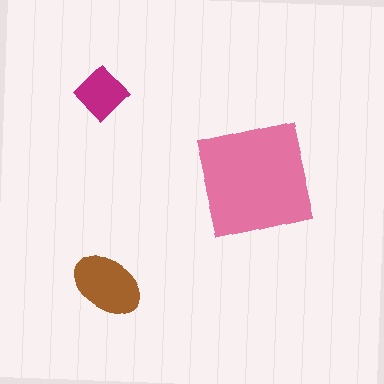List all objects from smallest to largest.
The magenta diamond, the brown ellipse, the pink square.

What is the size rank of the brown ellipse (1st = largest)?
2nd.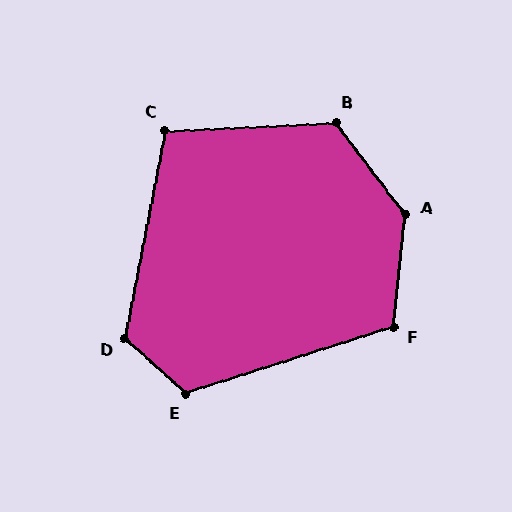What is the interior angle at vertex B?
Approximately 125 degrees (obtuse).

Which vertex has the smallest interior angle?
C, at approximately 103 degrees.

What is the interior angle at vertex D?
Approximately 122 degrees (obtuse).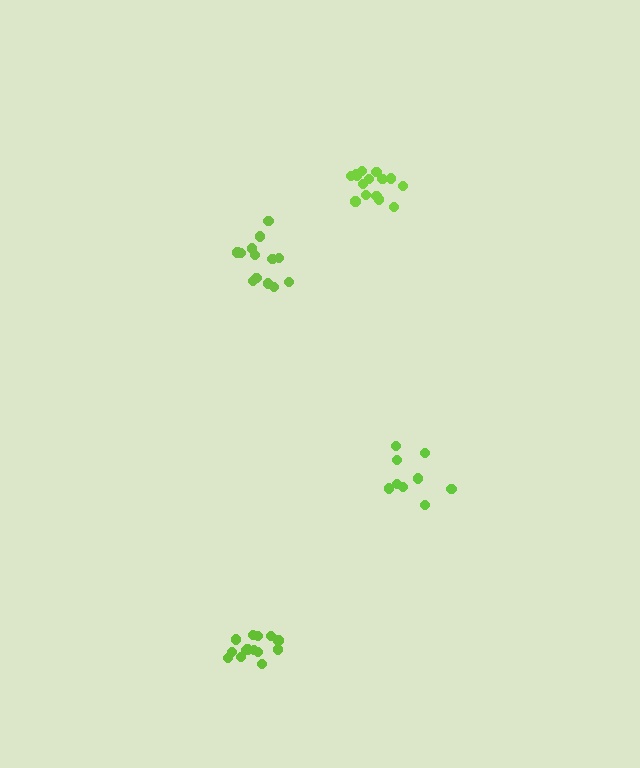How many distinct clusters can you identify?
There are 4 distinct clusters.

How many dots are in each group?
Group 1: 13 dots, Group 2: 15 dots, Group 3: 14 dots, Group 4: 9 dots (51 total).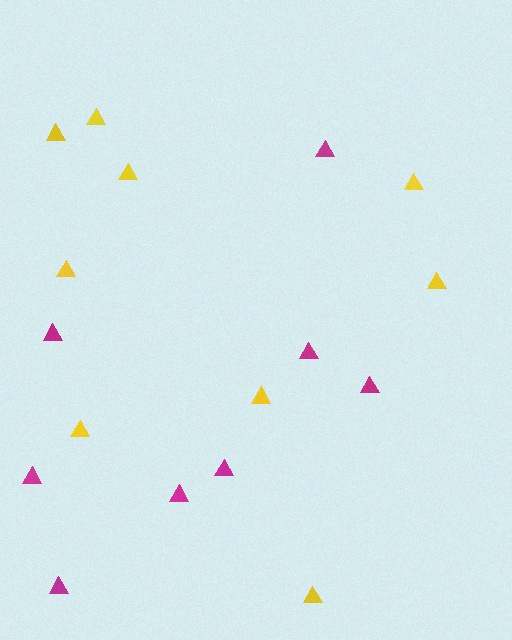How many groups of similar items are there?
There are 2 groups: one group of yellow triangles (9) and one group of magenta triangles (8).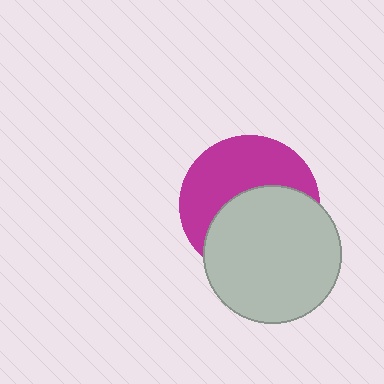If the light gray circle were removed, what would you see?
You would see the complete magenta circle.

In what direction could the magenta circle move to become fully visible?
The magenta circle could move up. That would shift it out from behind the light gray circle entirely.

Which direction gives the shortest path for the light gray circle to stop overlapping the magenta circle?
Moving down gives the shortest separation.